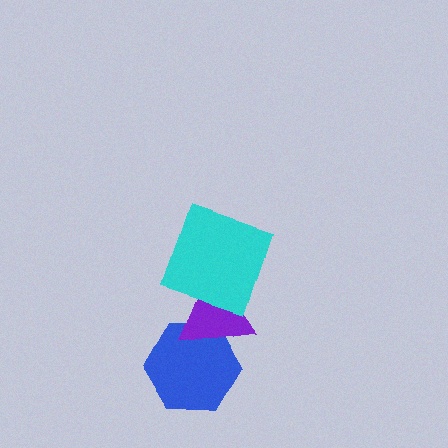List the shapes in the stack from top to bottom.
From top to bottom: the cyan square, the purple triangle, the blue hexagon.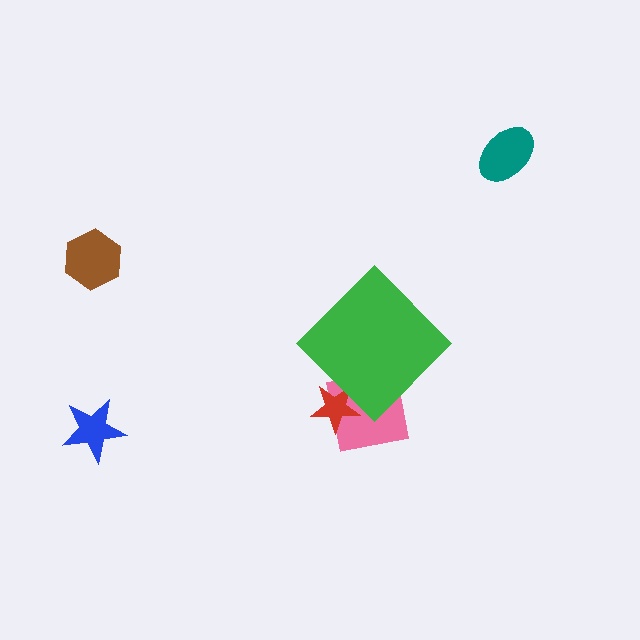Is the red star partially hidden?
Yes, the red star is partially hidden behind the green diamond.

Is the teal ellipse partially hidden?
No, the teal ellipse is fully visible.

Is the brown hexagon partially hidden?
No, the brown hexagon is fully visible.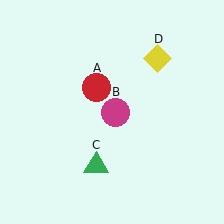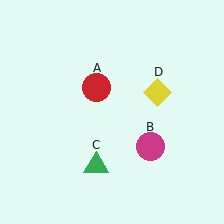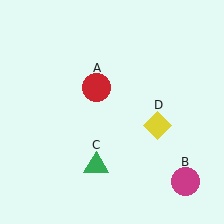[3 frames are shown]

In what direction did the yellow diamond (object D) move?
The yellow diamond (object D) moved down.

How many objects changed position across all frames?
2 objects changed position: magenta circle (object B), yellow diamond (object D).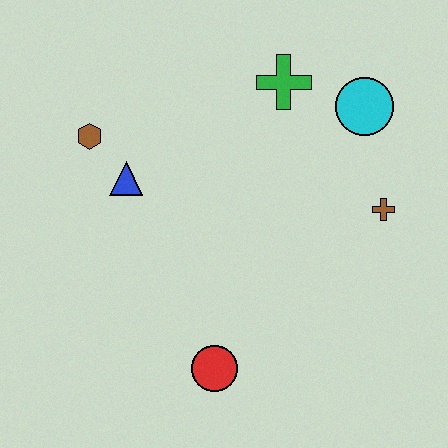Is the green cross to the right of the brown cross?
No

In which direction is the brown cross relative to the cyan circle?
The brown cross is below the cyan circle.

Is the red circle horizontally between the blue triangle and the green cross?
Yes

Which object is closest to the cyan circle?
The green cross is closest to the cyan circle.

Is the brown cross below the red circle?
No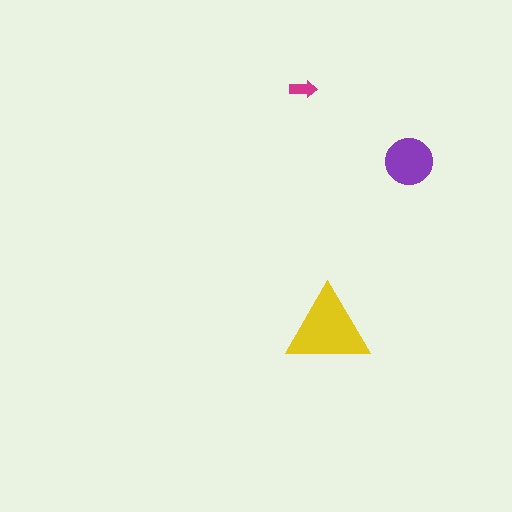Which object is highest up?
The magenta arrow is topmost.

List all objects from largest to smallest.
The yellow triangle, the purple circle, the magenta arrow.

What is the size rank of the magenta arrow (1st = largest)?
3rd.